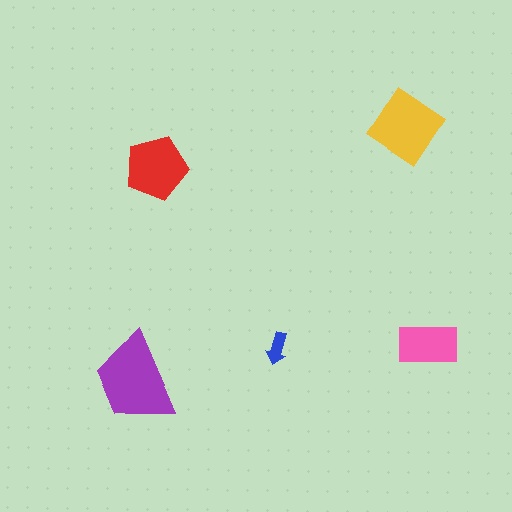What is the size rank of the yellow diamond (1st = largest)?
2nd.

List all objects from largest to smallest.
The purple trapezoid, the yellow diamond, the red pentagon, the pink rectangle, the blue arrow.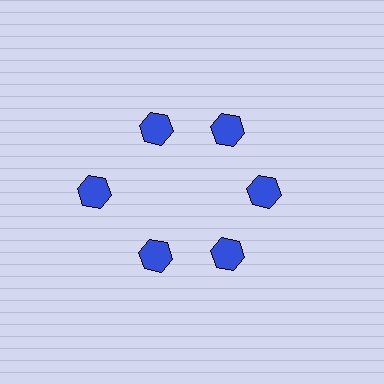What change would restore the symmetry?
The symmetry would be restored by moving it inward, back onto the ring so that all 6 hexagons sit at equal angles and equal distance from the center.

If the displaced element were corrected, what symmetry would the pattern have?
It would have 6-fold rotational symmetry — the pattern would map onto itself every 60 degrees.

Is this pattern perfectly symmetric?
No. The 6 blue hexagons are arranged in a ring, but one element near the 9 o'clock position is pushed outward from the center, breaking the 6-fold rotational symmetry.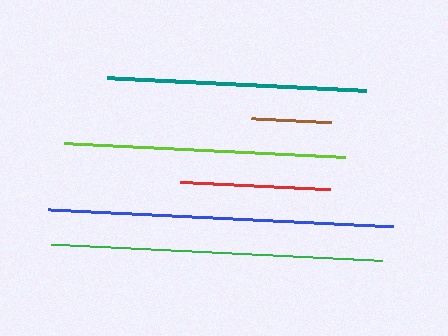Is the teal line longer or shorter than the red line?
The teal line is longer than the red line.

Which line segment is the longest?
The blue line is the longest at approximately 346 pixels.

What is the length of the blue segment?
The blue segment is approximately 346 pixels long.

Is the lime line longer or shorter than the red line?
The lime line is longer than the red line.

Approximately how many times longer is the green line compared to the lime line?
The green line is approximately 1.2 times the length of the lime line.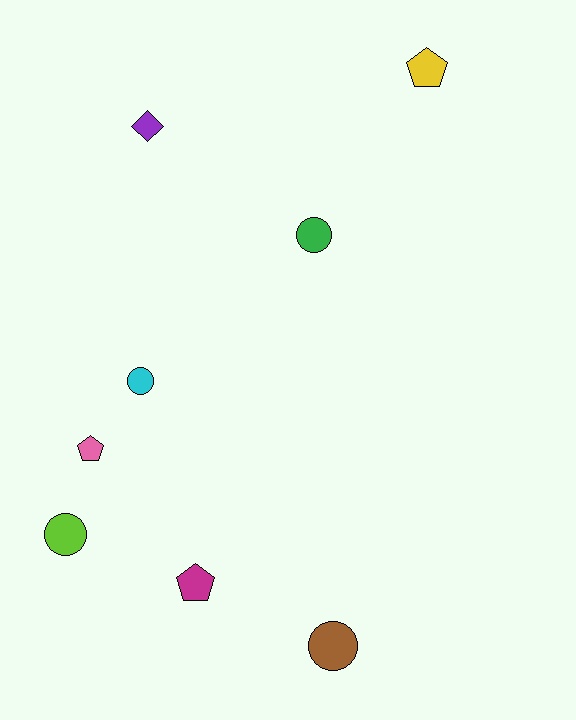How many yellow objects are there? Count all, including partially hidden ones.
There is 1 yellow object.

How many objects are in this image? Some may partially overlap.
There are 8 objects.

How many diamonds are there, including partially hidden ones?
There is 1 diamond.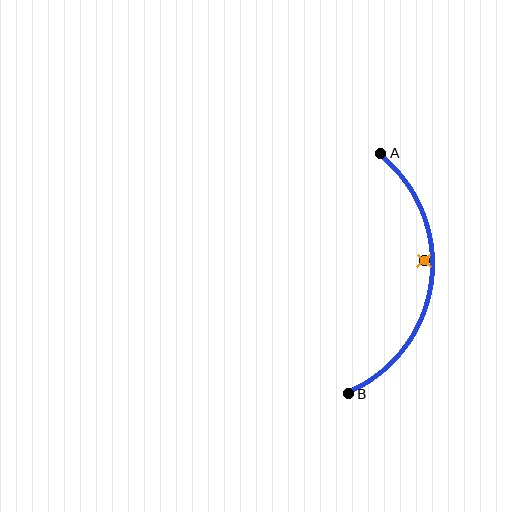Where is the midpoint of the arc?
The arc midpoint is the point on the curve farthest from the straight line joining A and B. It sits to the right of that line.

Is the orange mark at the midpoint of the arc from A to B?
No — the orange mark does not lie on the arc at all. It sits slightly inside the curve.